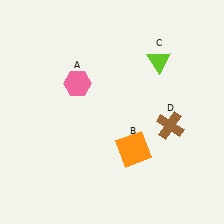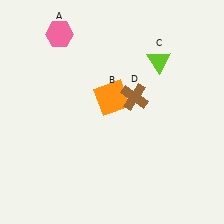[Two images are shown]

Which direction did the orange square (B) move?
The orange square (B) moved up.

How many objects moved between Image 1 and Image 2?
3 objects moved between the two images.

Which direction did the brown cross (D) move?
The brown cross (D) moved left.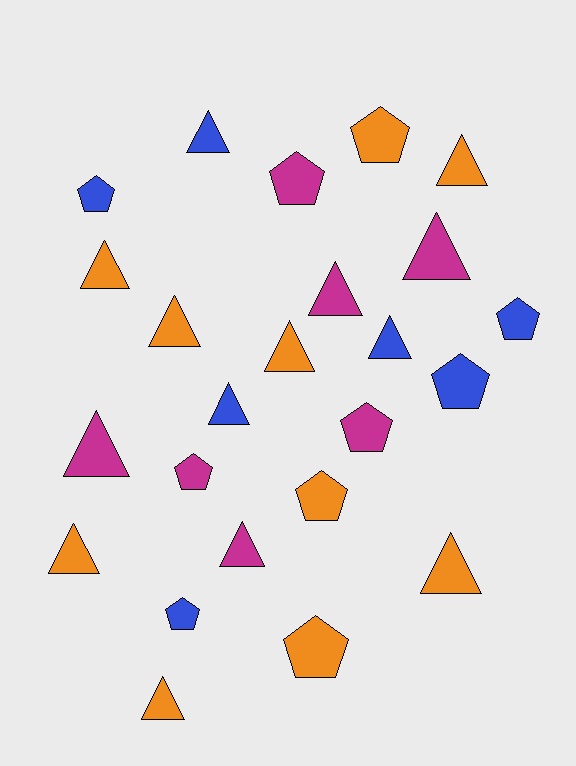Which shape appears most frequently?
Triangle, with 14 objects.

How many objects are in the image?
There are 24 objects.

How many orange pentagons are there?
There are 3 orange pentagons.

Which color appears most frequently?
Orange, with 10 objects.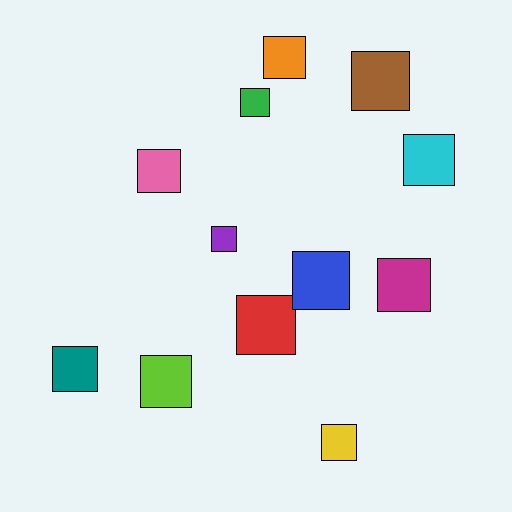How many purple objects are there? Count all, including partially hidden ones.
There is 1 purple object.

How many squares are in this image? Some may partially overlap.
There are 12 squares.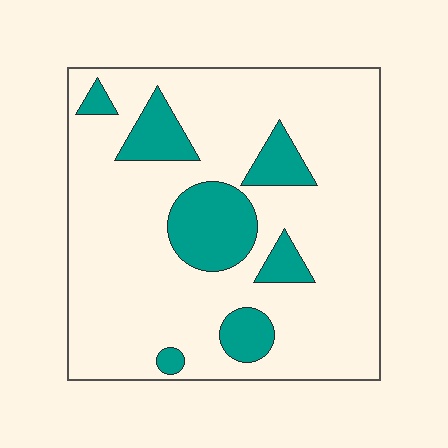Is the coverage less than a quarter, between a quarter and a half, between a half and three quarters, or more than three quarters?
Less than a quarter.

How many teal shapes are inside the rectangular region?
7.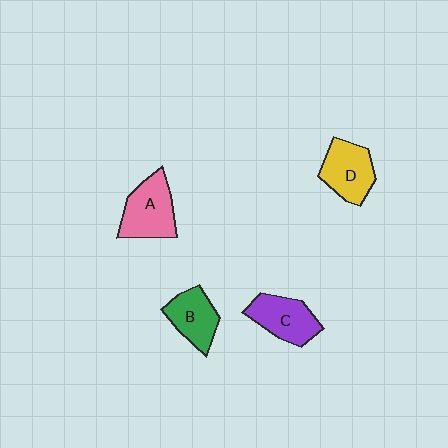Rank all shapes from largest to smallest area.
From largest to smallest: A (pink), D (yellow), C (purple), B (green).